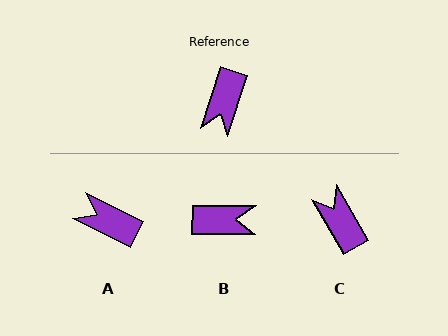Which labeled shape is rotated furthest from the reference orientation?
C, about 133 degrees away.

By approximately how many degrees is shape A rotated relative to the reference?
Approximately 99 degrees clockwise.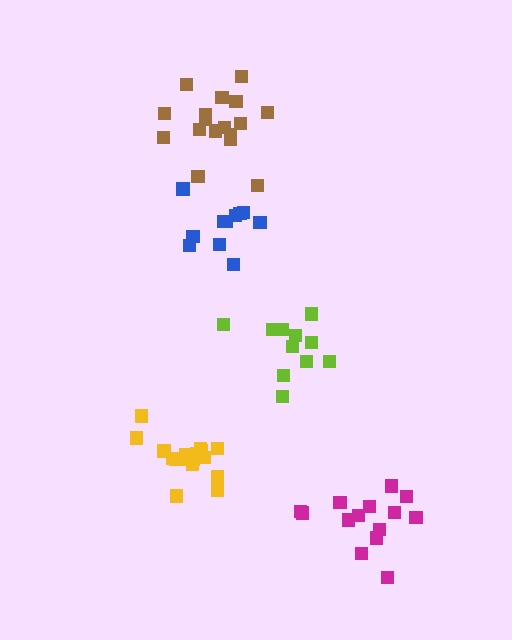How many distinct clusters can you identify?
There are 5 distinct clusters.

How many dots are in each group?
Group 1: 11 dots, Group 2: 17 dots, Group 3: 17 dots, Group 4: 15 dots, Group 5: 11 dots (71 total).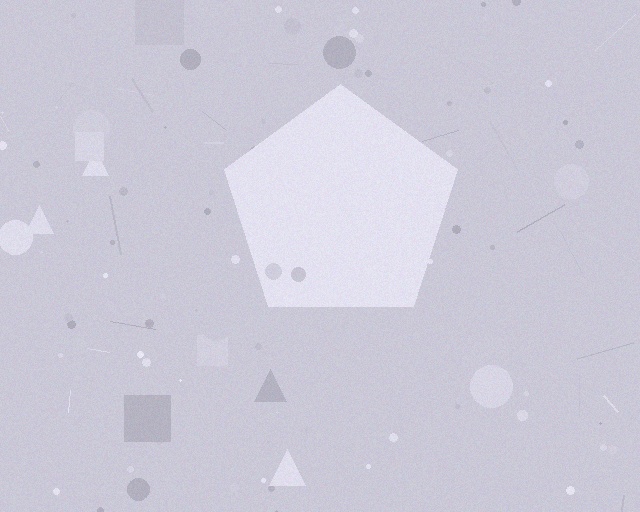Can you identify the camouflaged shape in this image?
The camouflaged shape is a pentagon.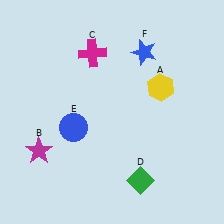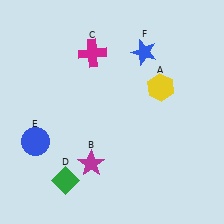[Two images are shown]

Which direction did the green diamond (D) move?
The green diamond (D) moved left.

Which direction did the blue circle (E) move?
The blue circle (E) moved left.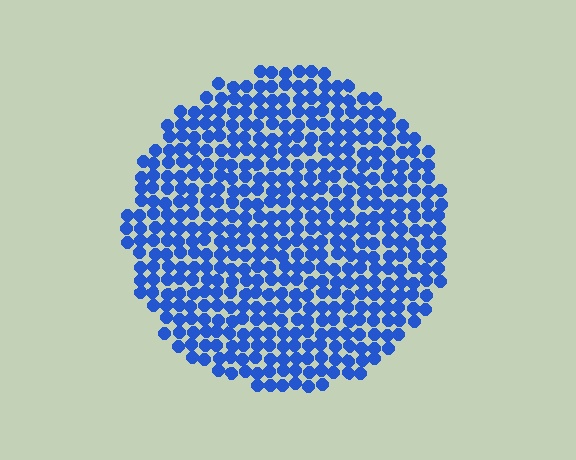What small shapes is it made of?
It is made of small circles.